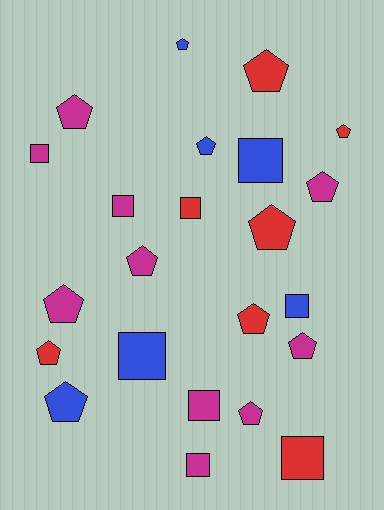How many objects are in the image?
There are 23 objects.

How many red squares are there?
There are 2 red squares.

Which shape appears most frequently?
Pentagon, with 14 objects.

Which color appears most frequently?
Magenta, with 10 objects.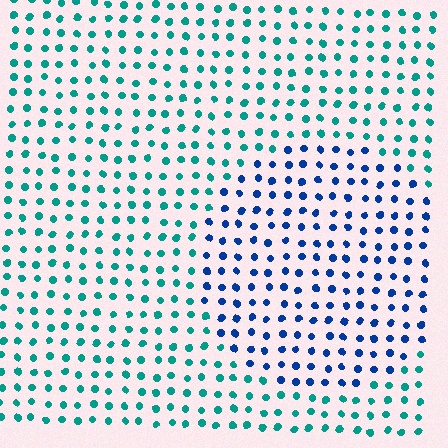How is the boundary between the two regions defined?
The boundary is defined purely by a slight shift in hue (about 46 degrees). Spacing, size, and orientation are identical on both sides.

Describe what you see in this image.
The image is filled with small teal elements in a uniform arrangement. A circle-shaped region is visible where the elements are tinted to a slightly different hue, forming a subtle color boundary.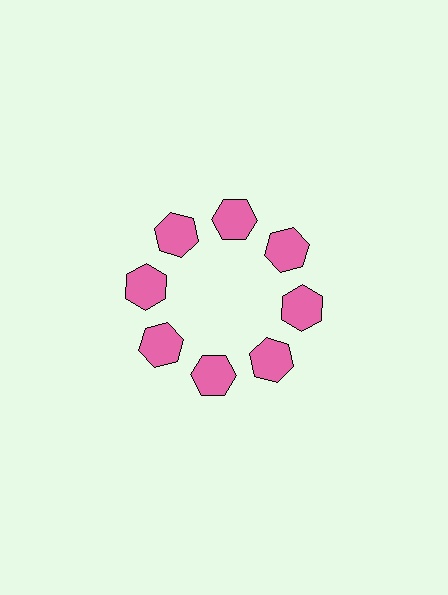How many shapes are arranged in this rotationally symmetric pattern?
There are 8 shapes, arranged in 8 groups of 1.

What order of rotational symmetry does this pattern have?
This pattern has 8-fold rotational symmetry.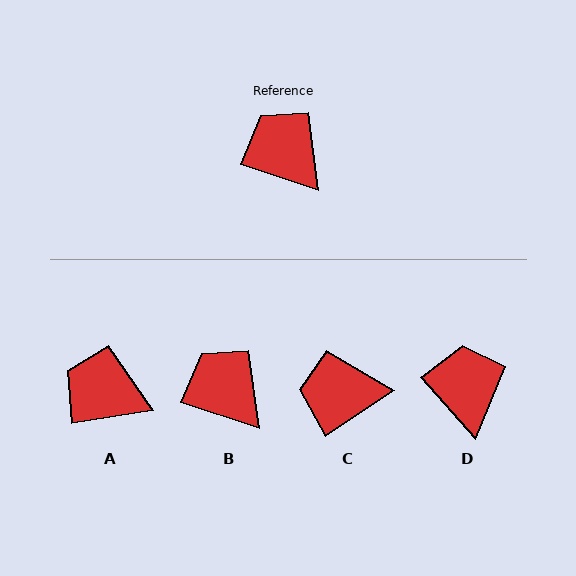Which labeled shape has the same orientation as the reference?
B.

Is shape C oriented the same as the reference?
No, it is off by about 52 degrees.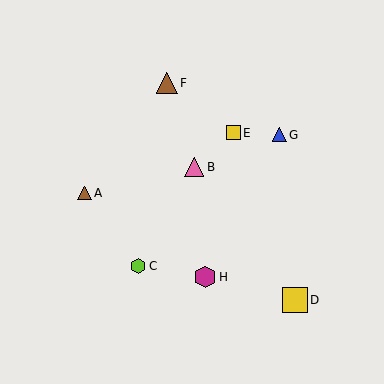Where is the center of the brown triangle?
The center of the brown triangle is at (84, 193).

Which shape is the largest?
The yellow square (labeled D) is the largest.